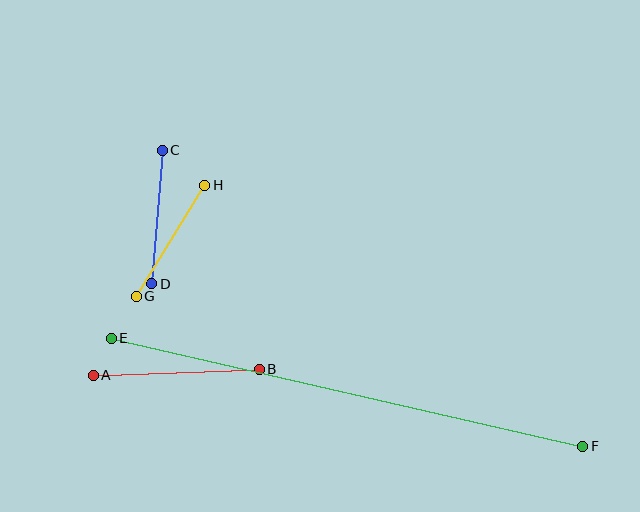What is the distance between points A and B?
The distance is approximately 166 pixels.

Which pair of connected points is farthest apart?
Points E and F are farthest apart.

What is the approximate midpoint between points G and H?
The midpoint is at approximately (170, 241) pixels.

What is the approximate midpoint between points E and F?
The midpoint is at approximately (347, 392) pixels.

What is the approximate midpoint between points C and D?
The midpoint is at approximately (157, 217) pixels.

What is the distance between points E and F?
The distance is approximately 484 pixels.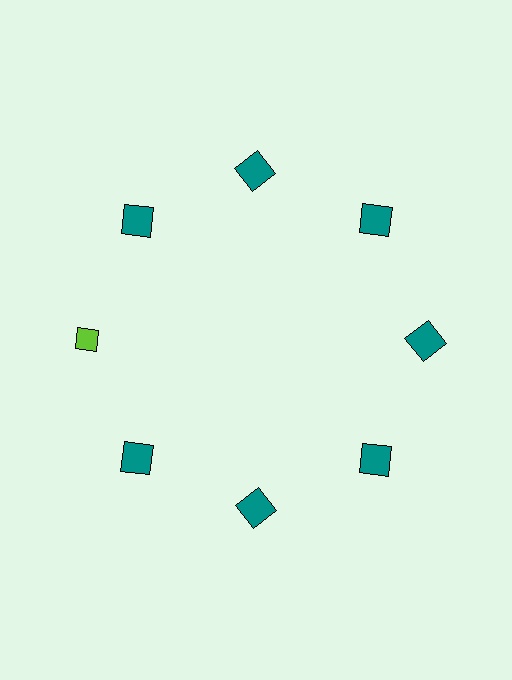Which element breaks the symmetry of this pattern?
The lime diamond at roughly the 9 o'clock position breaks the symmetry. All other shapes are teal squares.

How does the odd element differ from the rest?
It differs in both color (lime instead of teal) and shape (diamond instead of square).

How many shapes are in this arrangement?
There are 8 shapes arranged in a ring pattern.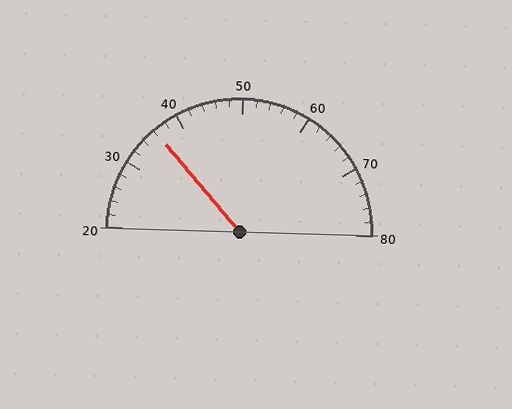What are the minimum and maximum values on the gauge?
The gauge ranges from 20 to 80.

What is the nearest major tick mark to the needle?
The nearest major tick mark is 40.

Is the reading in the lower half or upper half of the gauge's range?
The reading is in the lower half of the range (20 to 80).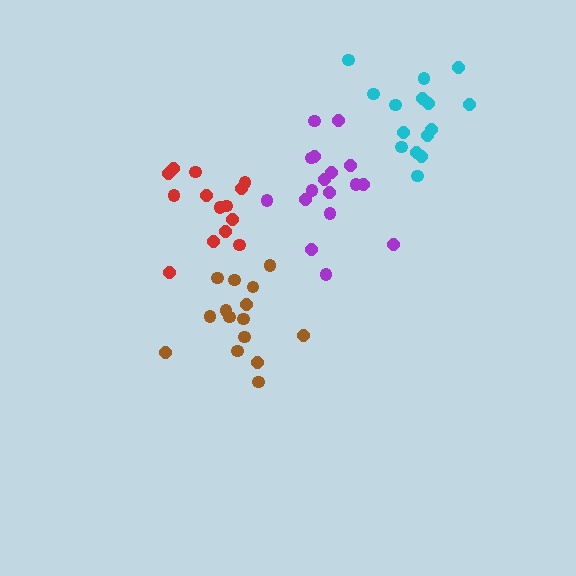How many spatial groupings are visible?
There are 4 spatial groupings.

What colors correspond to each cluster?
The clusters are colored: cyan, brown, red, purple.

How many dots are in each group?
Group 1: 15 dots, Group 2: 15 dots, Group 3: 14 dots, Group 4: 17 dots (61 total).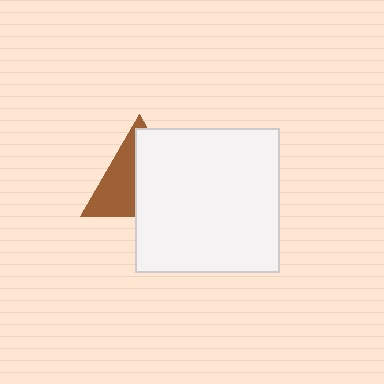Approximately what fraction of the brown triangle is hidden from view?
Roughly 54% of the brown triangle is hidden behind the white square.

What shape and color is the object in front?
The object in front is a white square.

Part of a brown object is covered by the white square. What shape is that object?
It is a triangle.